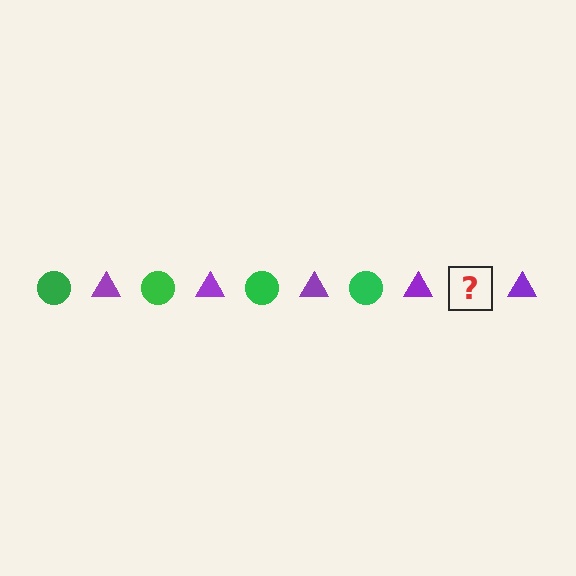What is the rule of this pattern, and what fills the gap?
The rule is that the pattern alternates between green circle and purple triangle. The gap should be filled with a green circle.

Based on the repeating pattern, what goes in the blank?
The blank should be a green circle.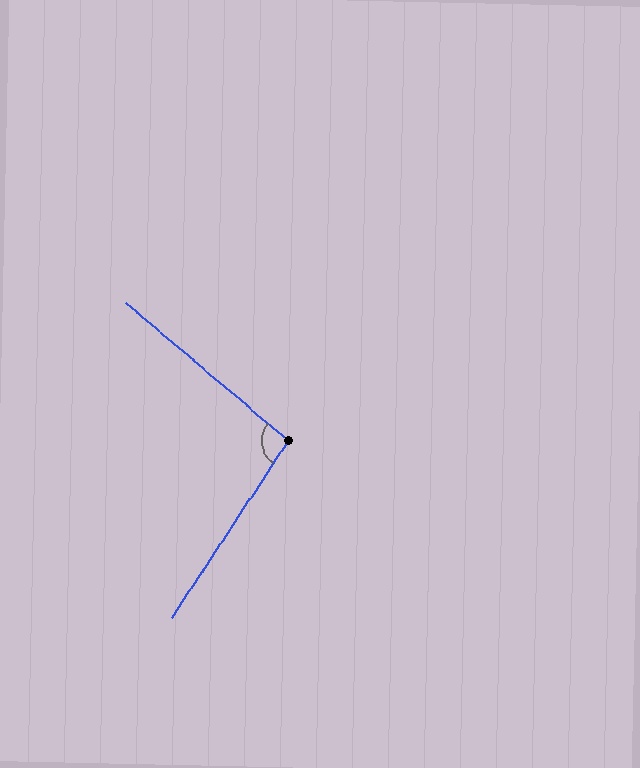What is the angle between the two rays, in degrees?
Approximately 97 degrees.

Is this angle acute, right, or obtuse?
It is obtuse.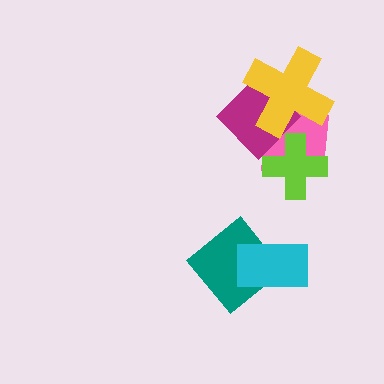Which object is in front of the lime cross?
The magenta diamond is in front of the lime cross.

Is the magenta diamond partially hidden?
Yes, it is partially covered by another shape.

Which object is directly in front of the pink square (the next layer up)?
The lime cross is directly in front of the pink square.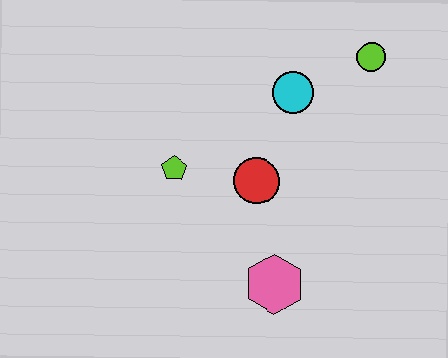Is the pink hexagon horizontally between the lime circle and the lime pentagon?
Yes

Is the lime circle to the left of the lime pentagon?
No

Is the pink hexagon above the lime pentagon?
No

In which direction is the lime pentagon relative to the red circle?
The lime pentagon is to the left of the red circle.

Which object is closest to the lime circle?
The cyan circle is closest to the lime circle.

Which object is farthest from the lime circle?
The pink hexagon is farthest from the lime circle.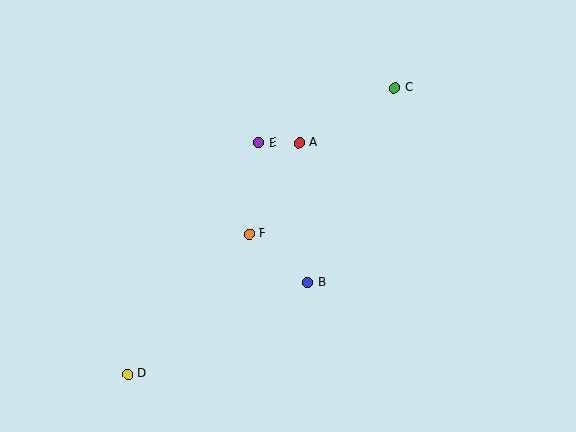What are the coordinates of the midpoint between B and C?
The midpoint between B and C is at (351, 185).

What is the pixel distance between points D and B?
The distance between D and B is 202 pixels.